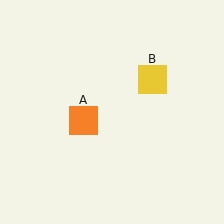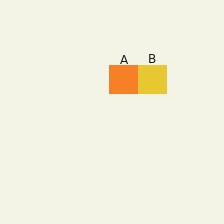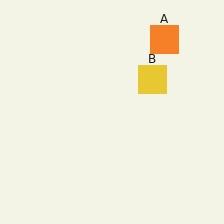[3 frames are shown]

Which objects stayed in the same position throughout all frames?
Yellow square (object B) remained stationary.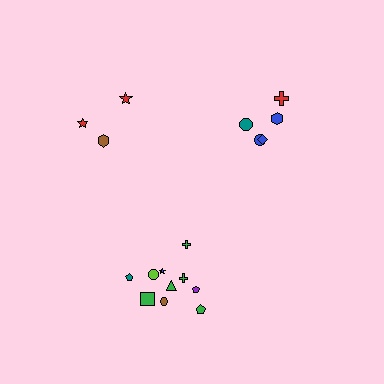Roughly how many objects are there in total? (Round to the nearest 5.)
Roughly 20 objects in total.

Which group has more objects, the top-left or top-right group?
The top-right group.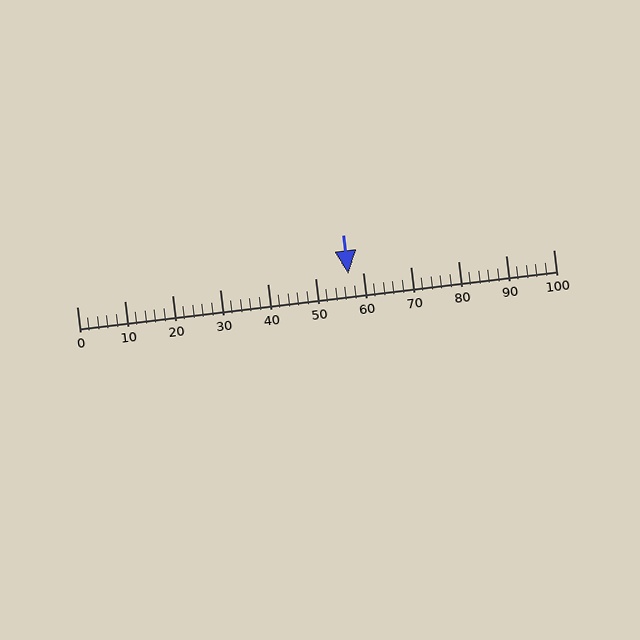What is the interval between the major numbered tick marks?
The major tick marks are spaced 10 units apart.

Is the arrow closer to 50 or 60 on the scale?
The arrow is closer to 60.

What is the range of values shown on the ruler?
The ruler shows values from 0 to 100.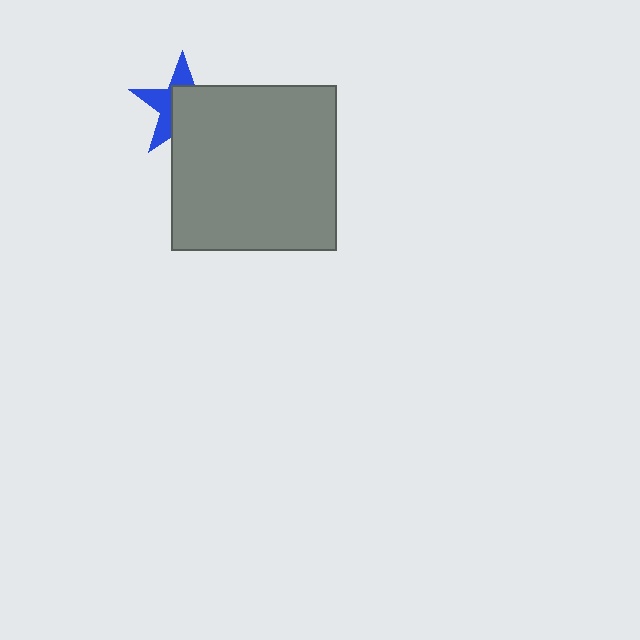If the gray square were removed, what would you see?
You would see the complete blue star.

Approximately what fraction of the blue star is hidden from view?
Roughly 57% of the blue star is hidden behind the gray square.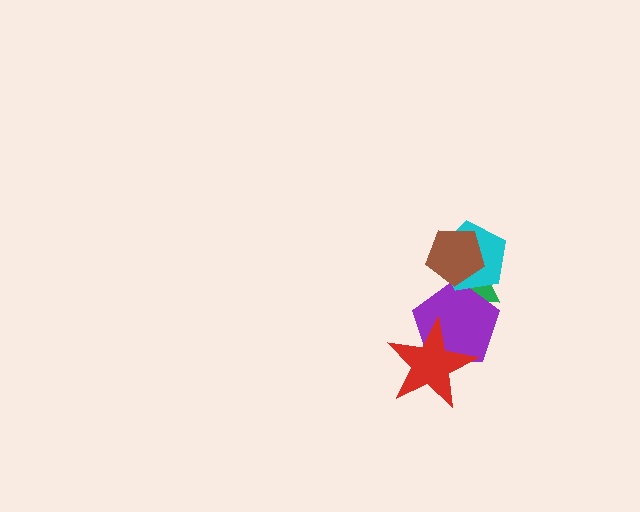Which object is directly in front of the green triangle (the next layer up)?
The purple pentagon is directly in front of the green triangle.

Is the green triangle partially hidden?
Yes, it is partially covered by another shape.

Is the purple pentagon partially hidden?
Yes, it is partially covered by another shape.